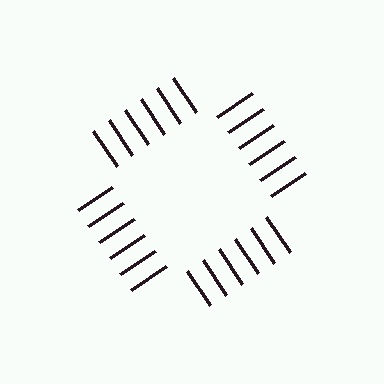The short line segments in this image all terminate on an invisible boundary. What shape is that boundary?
An illusory square — the line segments terminate on its edges but no continuous stroke is drawn.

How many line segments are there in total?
24 — 6 along each of the 4 edges.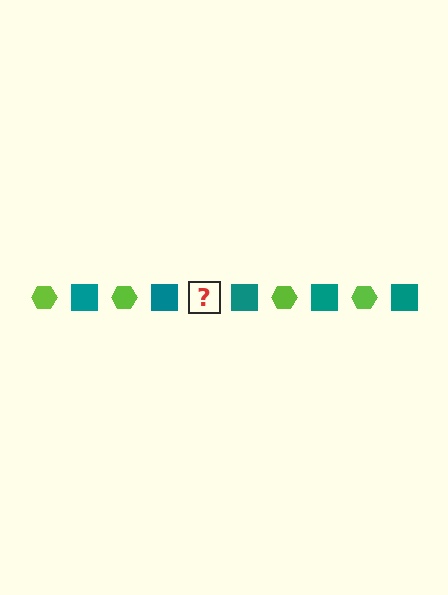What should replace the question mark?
The question mark should be replaced with a lime hexagon.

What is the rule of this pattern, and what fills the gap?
The rule is that the pattern alternates between lime hexagon and teal square. The gap should be filled with a lime hexagon.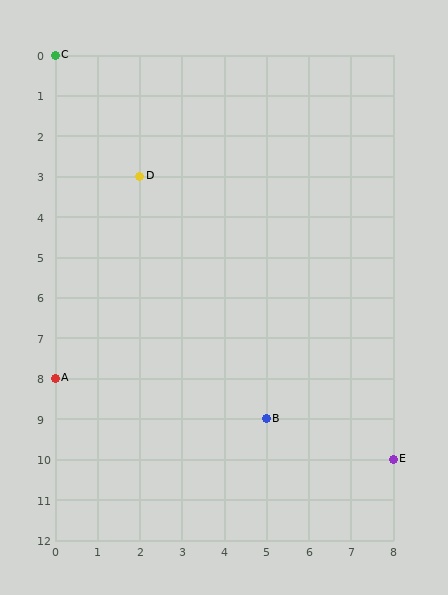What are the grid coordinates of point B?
Point B is at grid coordinates (5, 9).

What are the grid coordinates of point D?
Point D is at grid coordinates (2, 3).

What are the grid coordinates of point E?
Point E is at grid coordinates (8, 10).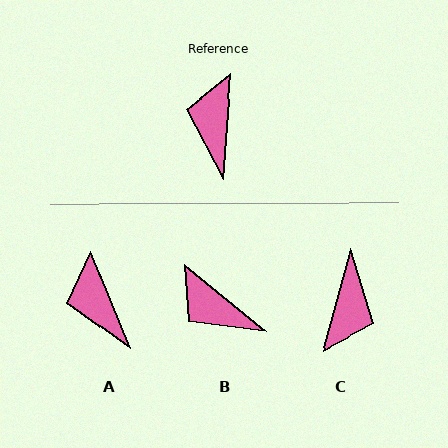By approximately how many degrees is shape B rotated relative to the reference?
Approximately 55 degrees counter-clockwise.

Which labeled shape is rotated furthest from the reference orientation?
C, about 169 degrees away.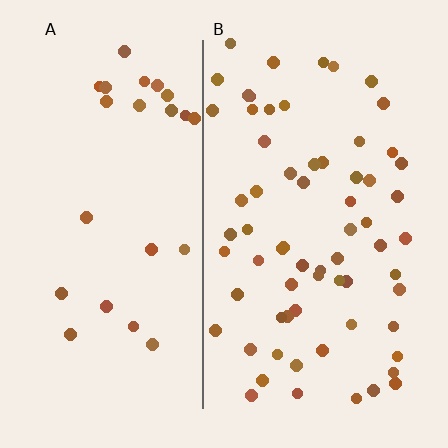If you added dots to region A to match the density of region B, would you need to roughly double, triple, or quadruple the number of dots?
Approximately triple.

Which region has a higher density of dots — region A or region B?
B (the right).